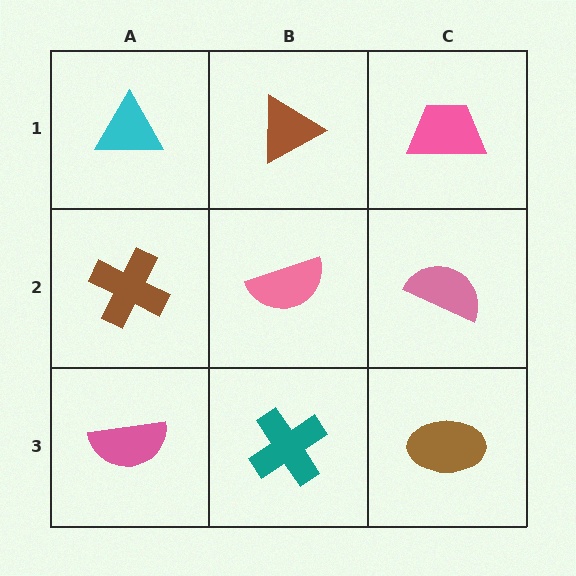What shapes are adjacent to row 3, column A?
A brown cross (row 2, column A), a teal cross (row 3, column B).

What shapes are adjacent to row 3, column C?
A pink semicircle (row 2, column C), a teal cross (row 3, column B).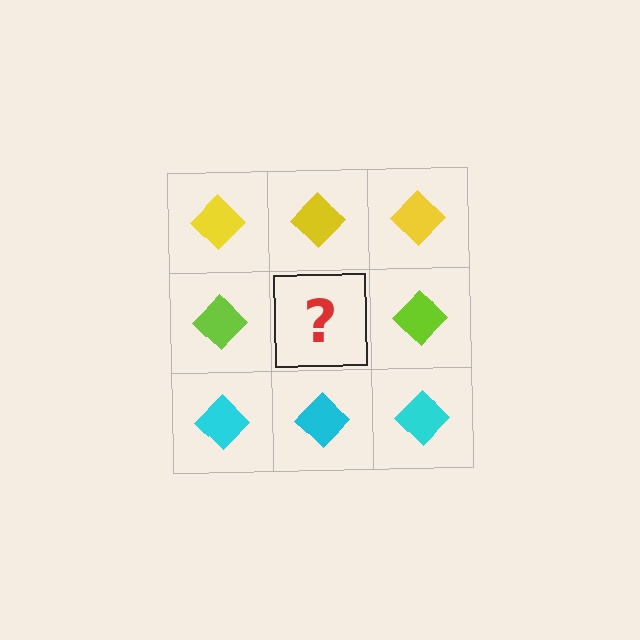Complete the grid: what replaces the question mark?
The question mark should be replaced with a lime diamond.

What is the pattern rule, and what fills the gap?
The rule is that each row has a consistent color. The gap should be filled with a lime diamond.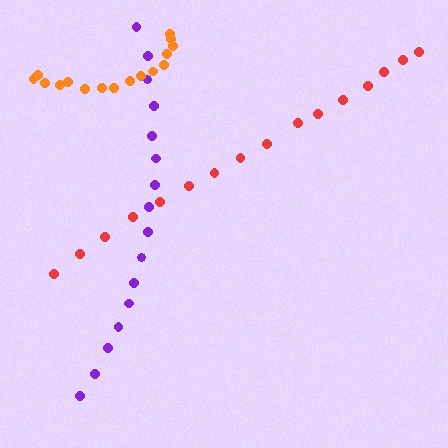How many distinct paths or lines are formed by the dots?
There are 3 distinct paths.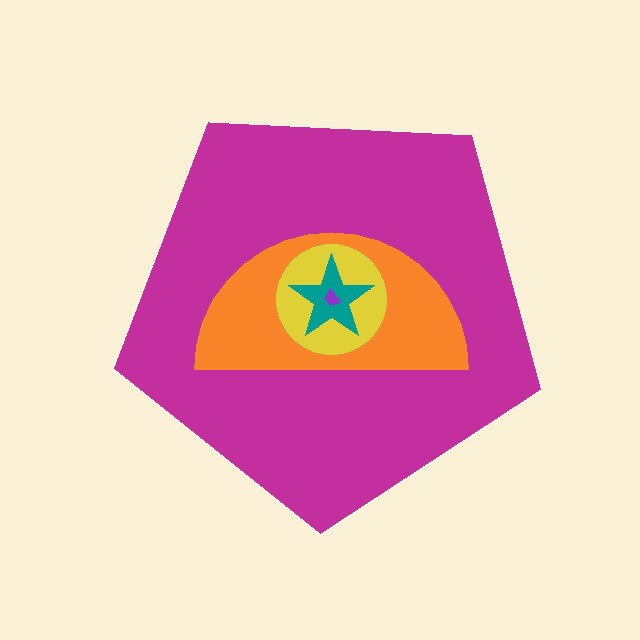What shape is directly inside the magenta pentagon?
The orange semicircle.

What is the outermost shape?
The magenta pentagon.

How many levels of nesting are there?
5.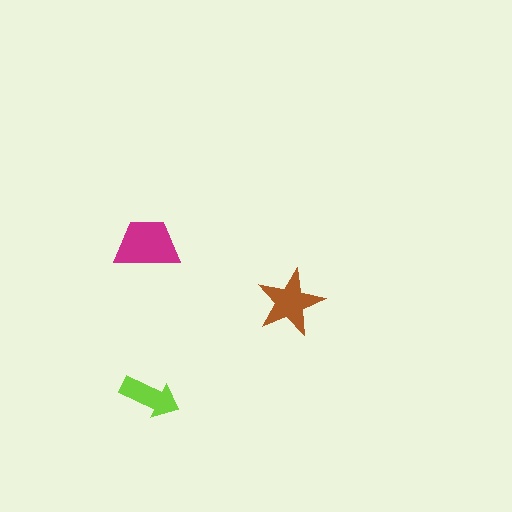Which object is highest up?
The magenta trapezoid is topmost.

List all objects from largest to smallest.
The magenta trapezoid, the brown star, the lime arrow.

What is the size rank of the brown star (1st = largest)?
2nd.